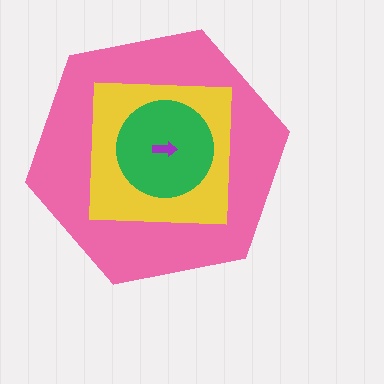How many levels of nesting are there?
4.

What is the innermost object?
The purple arrow.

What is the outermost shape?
The pink hexagon.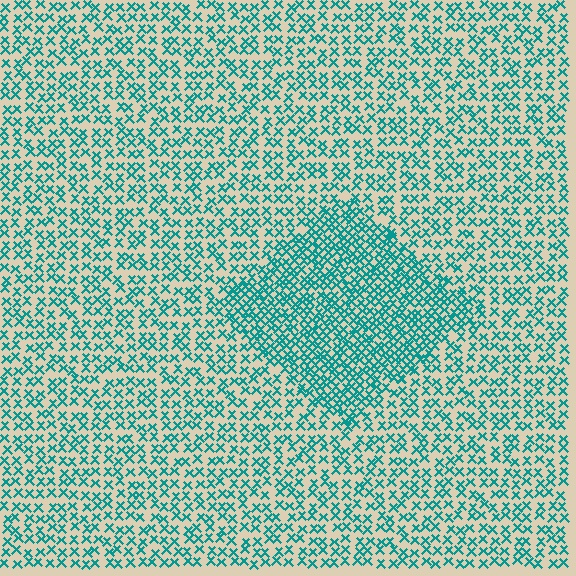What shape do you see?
I see a diamond.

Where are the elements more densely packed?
The elements are more densely packed inside the diamond boundary.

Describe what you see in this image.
The image contains small teal elements arranged at two different densities. A diamond-shaped region is visible where the elements are more densely packed than the surrounding area.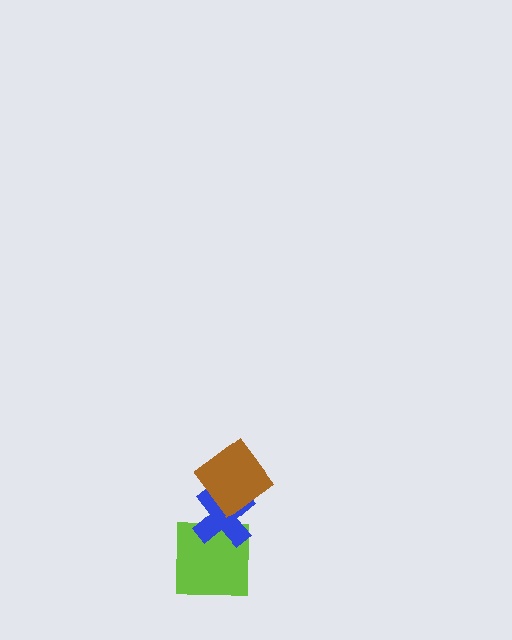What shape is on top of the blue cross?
The brown diamond is on top of the blue cross.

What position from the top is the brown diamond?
The brown diamond is 1st from the top.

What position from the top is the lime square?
The lime square is 3rd from the top.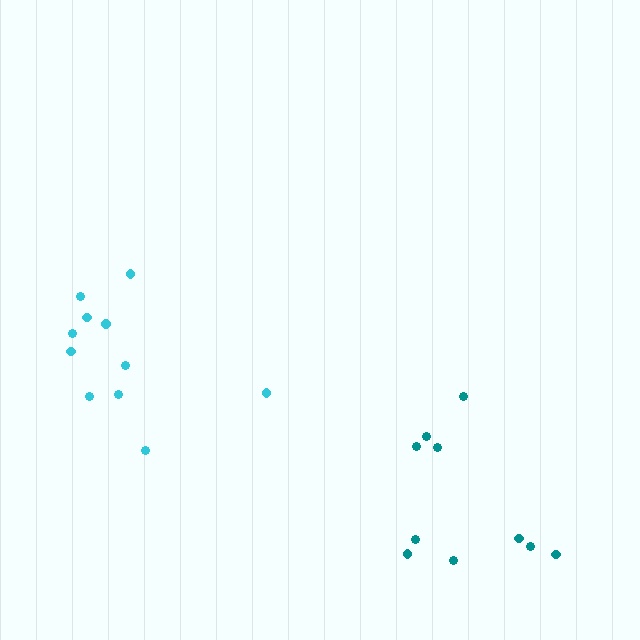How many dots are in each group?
Group 1: 10 dots, Group 2: 11 dots (21 total).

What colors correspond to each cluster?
The clusters are colored: teal, cyan.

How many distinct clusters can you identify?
There are 2 distinct clusters.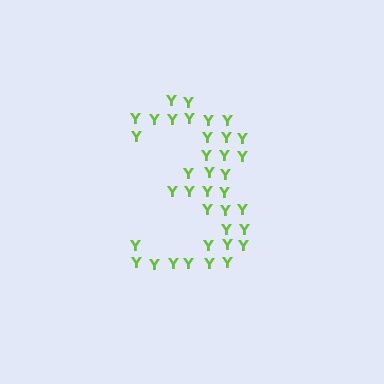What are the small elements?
The small elements are letter Y's.